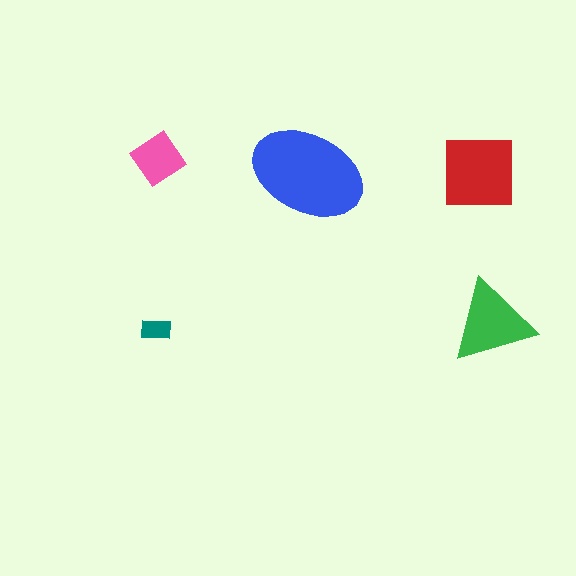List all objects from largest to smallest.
The blue ellipse, the red square, the green triangle, the pink diamond, the teal rectangle.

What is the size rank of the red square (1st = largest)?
2nd.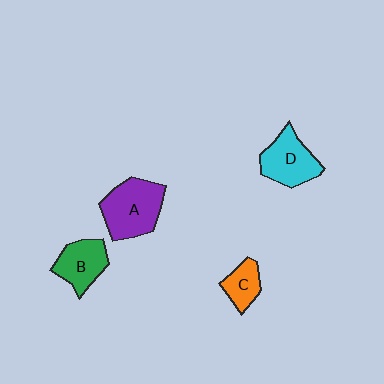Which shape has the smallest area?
Shape C (orange).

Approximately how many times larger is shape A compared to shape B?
Approximately 1.4 times.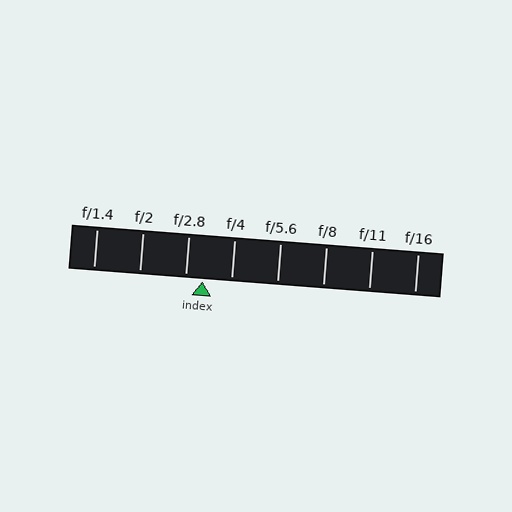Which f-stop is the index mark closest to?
The index mark is closest to f/2.8.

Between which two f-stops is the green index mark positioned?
The index mark is between f/2.8 and f/4.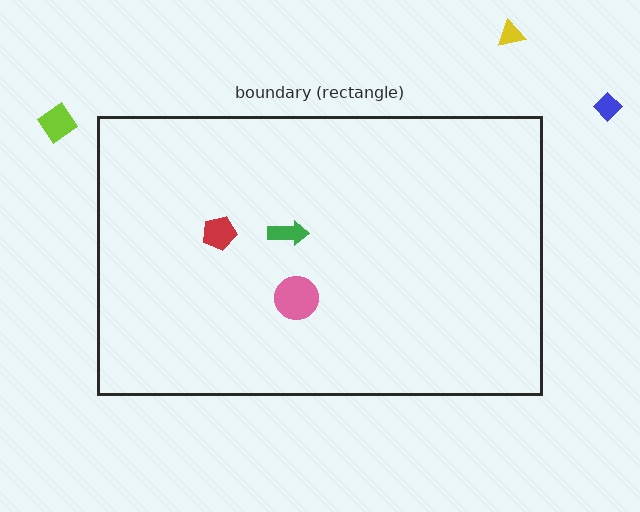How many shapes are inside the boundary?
3 inside, 3 outside.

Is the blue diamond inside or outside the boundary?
Outside.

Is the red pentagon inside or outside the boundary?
Inside.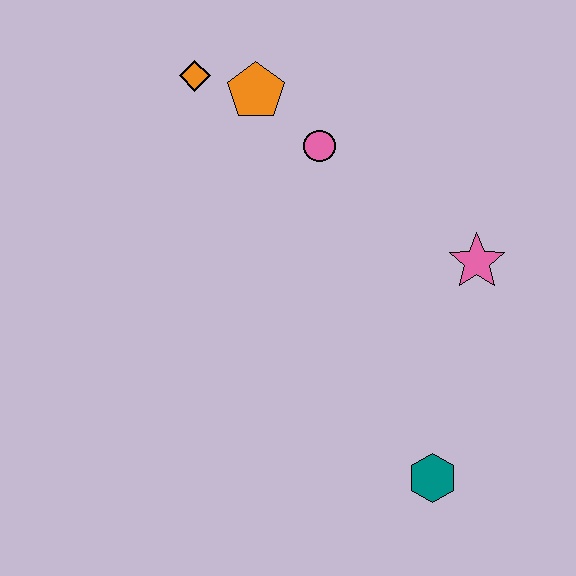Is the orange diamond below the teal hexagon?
No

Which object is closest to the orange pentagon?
The orange diamond is closest to the orange pentagon.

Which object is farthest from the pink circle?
The teal hexagon is farthest from the pink circle.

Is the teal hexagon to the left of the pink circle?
No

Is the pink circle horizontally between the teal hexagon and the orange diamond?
Yes